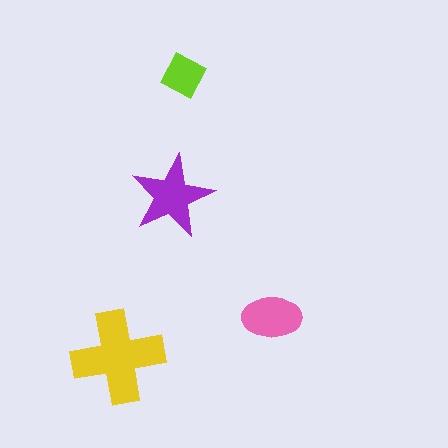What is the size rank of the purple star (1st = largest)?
2nd.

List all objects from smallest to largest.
The lime diamond, the pink ellipse, the purple star, the yellow cross.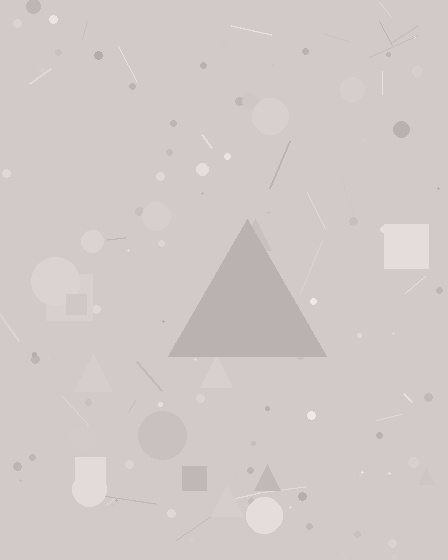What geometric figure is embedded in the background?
A triangle is embedded in the background.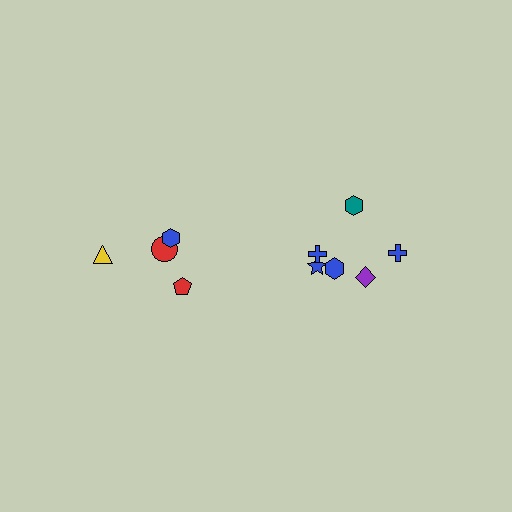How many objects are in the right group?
There are 6 objects.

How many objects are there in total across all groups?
There are 10 objects.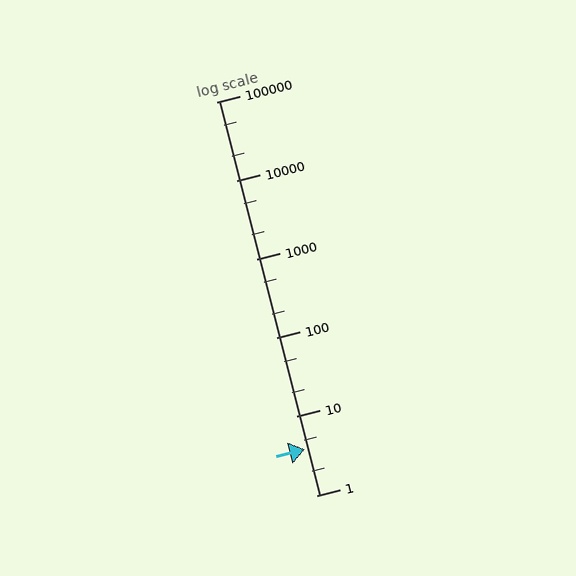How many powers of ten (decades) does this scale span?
The scale spans 5 decades, from 1 to 100000.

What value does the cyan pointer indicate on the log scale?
The pointer indicates approximately 3.8.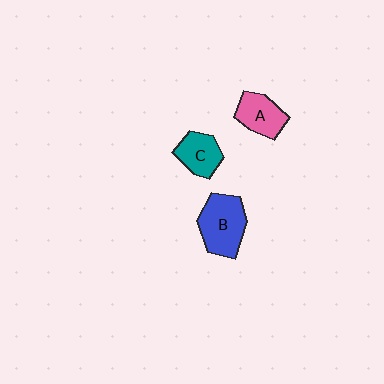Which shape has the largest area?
Shape B (blue).